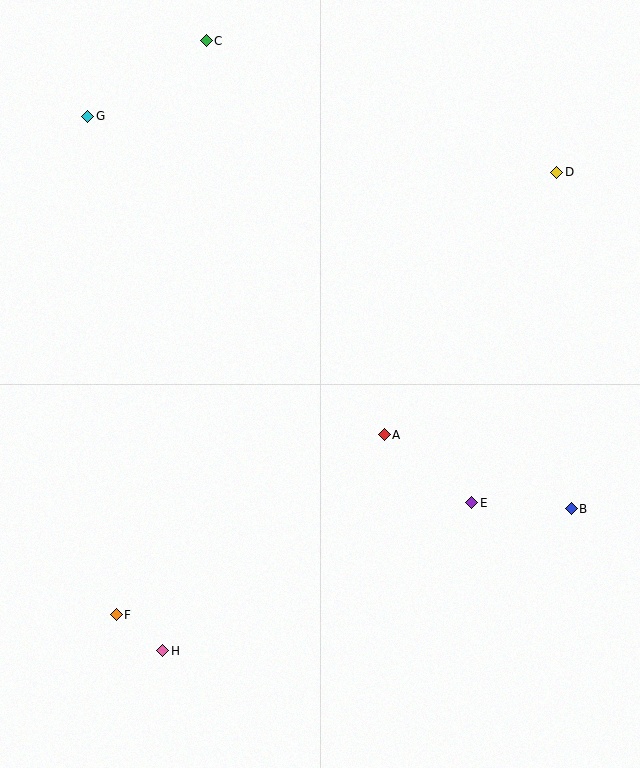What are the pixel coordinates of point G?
Point G is at (88, 116).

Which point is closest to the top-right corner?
Point D is closest to the top-right corner.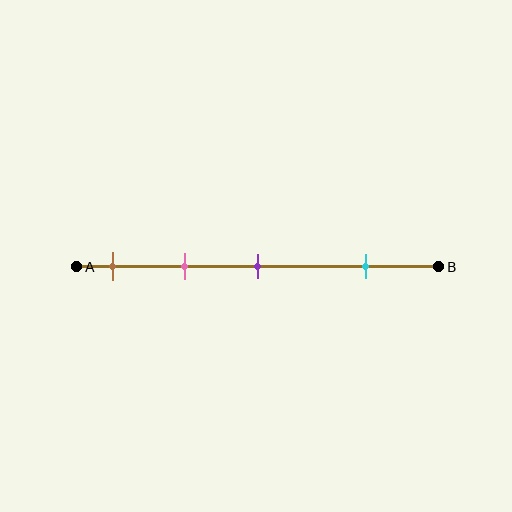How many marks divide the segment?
There are 4 marks dividing the segment.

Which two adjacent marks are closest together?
The brown and pink marks are the closest adjacent pair.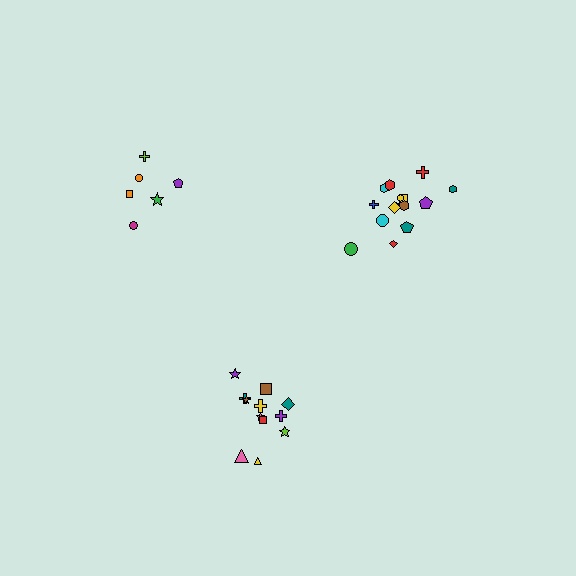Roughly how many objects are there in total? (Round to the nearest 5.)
Roughly 35 objects in total.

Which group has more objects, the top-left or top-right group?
The top-right group.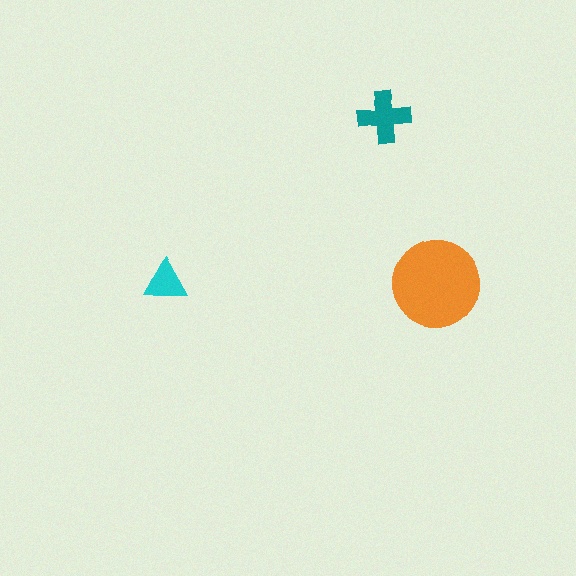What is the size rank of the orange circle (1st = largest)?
1st.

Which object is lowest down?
The cyan triangle is bottommost.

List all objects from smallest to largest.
The cyan triangle, the teal cross, the orange circle.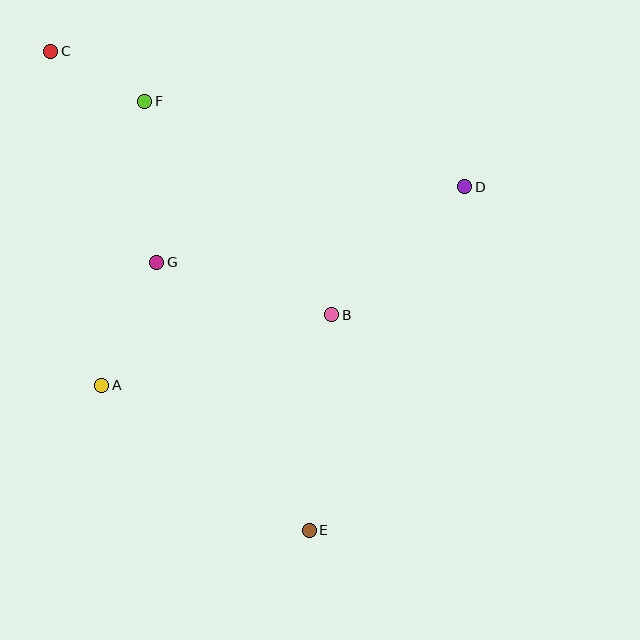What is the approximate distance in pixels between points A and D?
The distance between A and D is approximately 414 pixels.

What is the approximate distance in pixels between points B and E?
The distance between B and E is approximately 217 pixels.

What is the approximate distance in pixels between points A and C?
The distance between A and C is approximately 338 pixels.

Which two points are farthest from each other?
Points C and E are farthest from each other.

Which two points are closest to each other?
Points C and F are closest to each other.